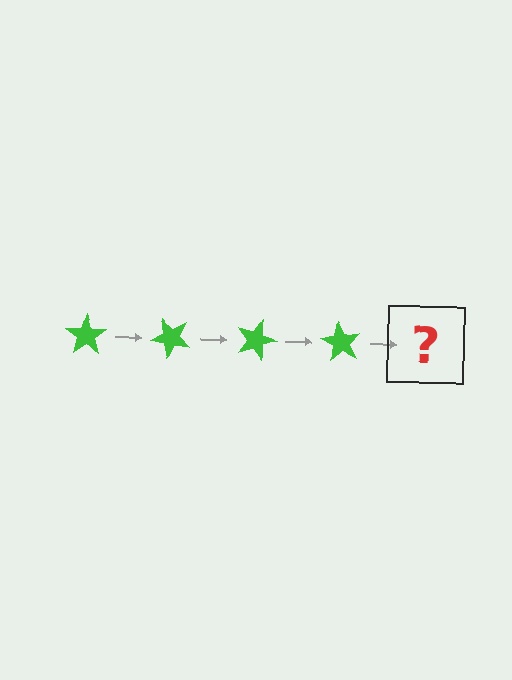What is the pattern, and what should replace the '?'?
The pattern is that the star rotates 45 degrees each step. The '?' should be a green star rotated 180 degrees.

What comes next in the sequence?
The next element should be a green star rotated 180 degrees.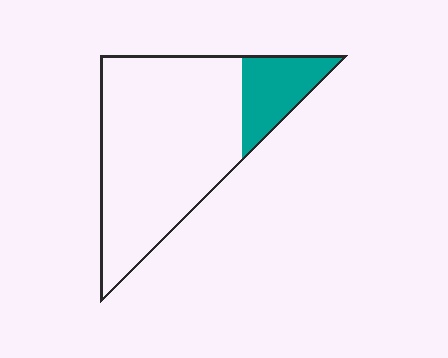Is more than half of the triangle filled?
No.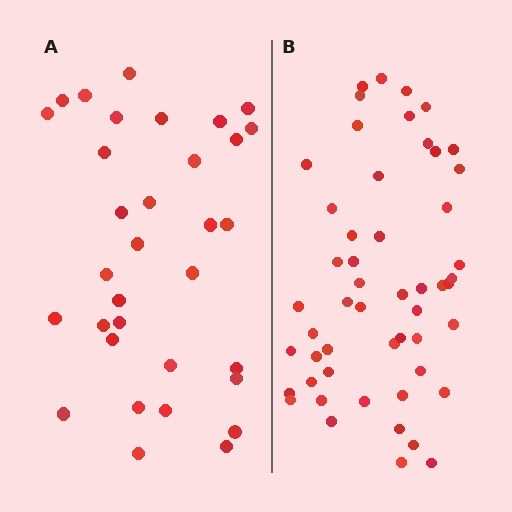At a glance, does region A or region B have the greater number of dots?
Region B (the right region) has more dots.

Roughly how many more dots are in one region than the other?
Region B has approximately 20 more dots than region A.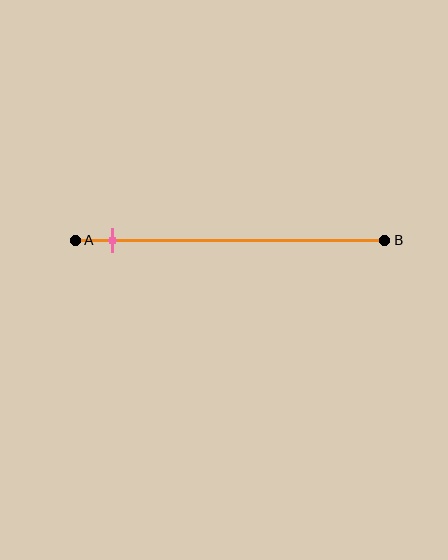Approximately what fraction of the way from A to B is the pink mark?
The pink mark is approximately 10% of the way from A to B.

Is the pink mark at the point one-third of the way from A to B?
No, the mark is at about 10% from A, not at the 33% one-third point.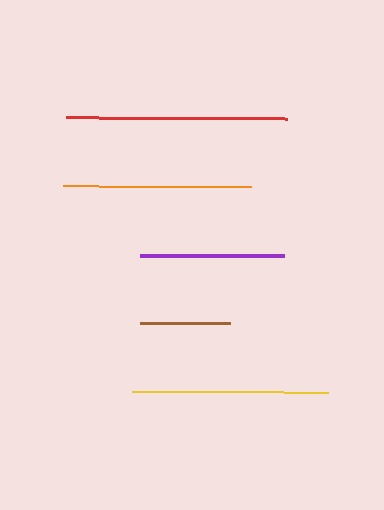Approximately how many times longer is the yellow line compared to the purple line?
The yellow line is approximately 1.4 times the length of the purple line.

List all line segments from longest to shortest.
From longest to shortest: red, yellow, orange, purple, brown.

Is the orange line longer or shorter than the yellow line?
The yellow line is longer than the orange line.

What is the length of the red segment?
The red segment is approximately 221 pixels long.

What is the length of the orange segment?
The orange segment is approximately 188 pixels long.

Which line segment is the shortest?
The brown line is the shortest at approximately 90 pixels.